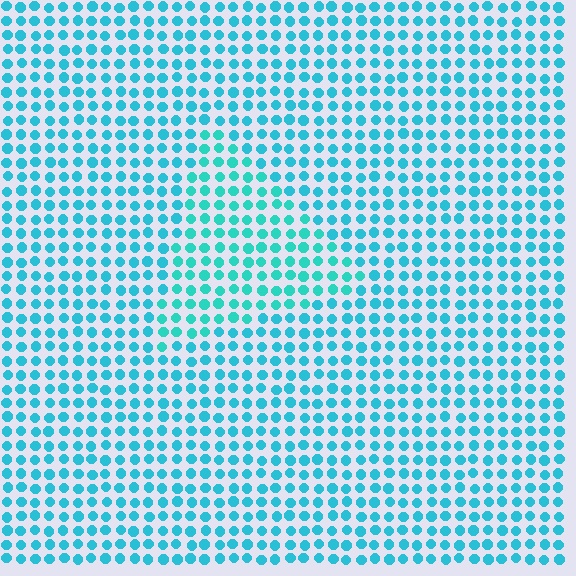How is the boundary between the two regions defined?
The boundary is defined purely by a slight shift in hue (about 16 degrees). Spacing, size, and orientation are identical on both sides.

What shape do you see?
I see a triangle.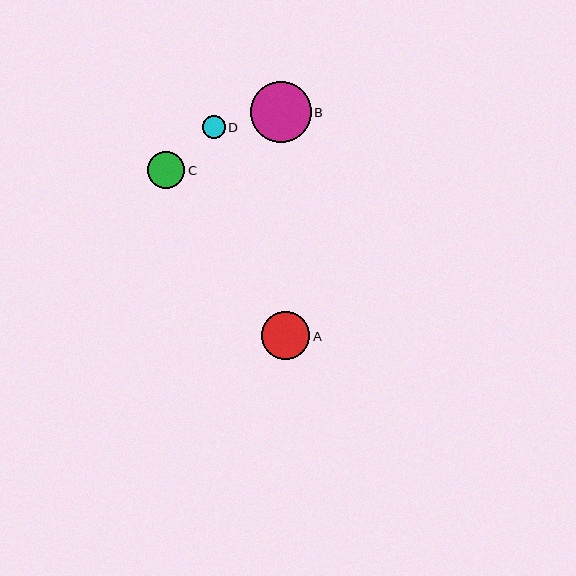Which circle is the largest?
Circle B is the largest with a size of approximately 61 pixels.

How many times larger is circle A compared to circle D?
Circle A is approximately 2.1 times the size of circle D.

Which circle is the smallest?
Circle D is the smallest with a size of approximately 23 pixels.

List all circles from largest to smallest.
From largest to smallest: B, A, C, D.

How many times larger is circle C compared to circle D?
Circle C is approximately 1.6 times the size of circle D.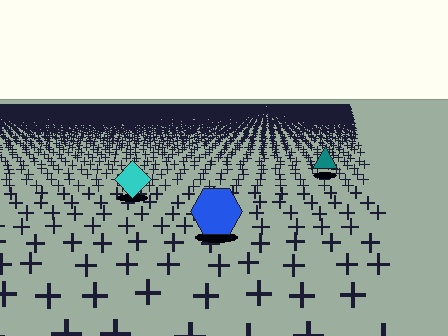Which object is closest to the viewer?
The blue hexagon is closest. The texture marks near it are larger and more spread out.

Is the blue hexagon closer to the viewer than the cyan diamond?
Yes. The blue hexagon is closer — you can tell from the texture gradient: the ground texture is coarser near it.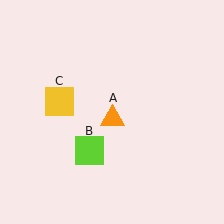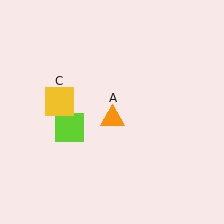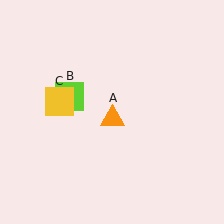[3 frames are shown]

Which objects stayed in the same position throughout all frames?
Orange triangle (object A) and yellow square (object C) remained stationary.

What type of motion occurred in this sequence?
The lime square (object B) rotated clockwise around the center of the scene.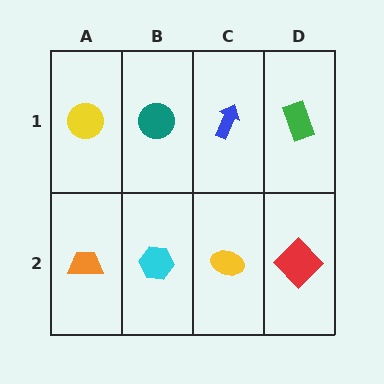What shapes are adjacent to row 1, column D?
A red diamond (row 2, column D), a blue arrow (row 1, column C).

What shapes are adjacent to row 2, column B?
A teal circle (row 1, column B), an orange trapezoid (row 2, column A), a yellow ellipse (row 2, column C).